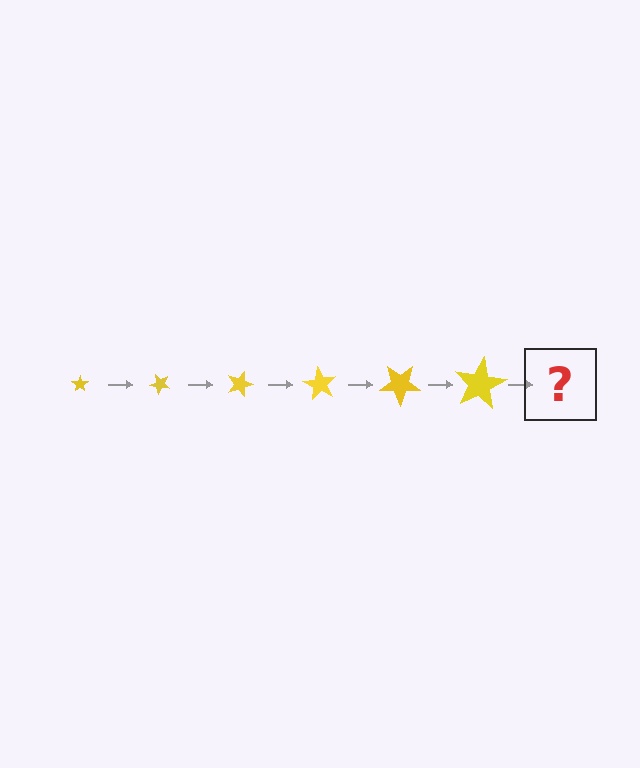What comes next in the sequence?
The next element should be a star, larger than the previous one and rotated 270 degrees from the start.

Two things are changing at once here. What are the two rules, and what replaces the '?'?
The two rules are that the star grows larger each step and it rotates 45 degrees each step. The '?' should be a star, larger than the previous one and rotated 270 degrees from the start.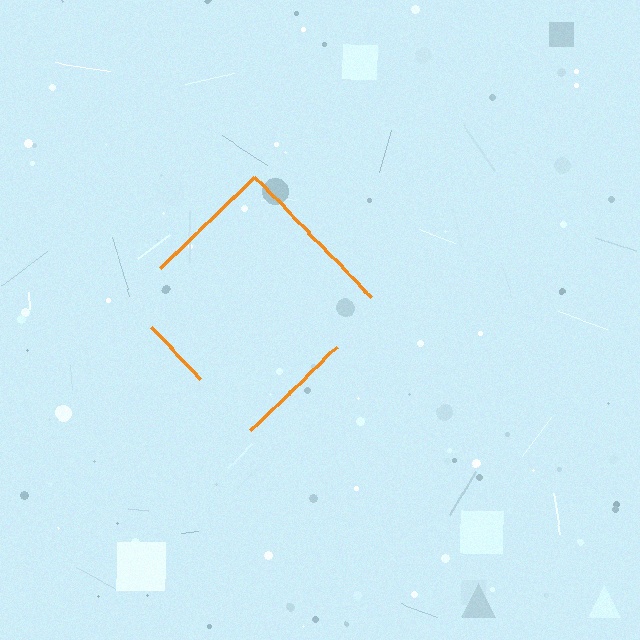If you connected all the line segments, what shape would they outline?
They would outline a diamond.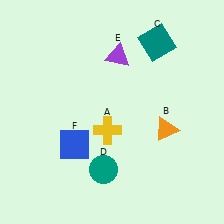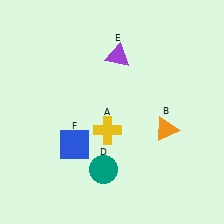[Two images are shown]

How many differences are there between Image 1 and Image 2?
There is 1 difference between the two images.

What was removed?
The teal square (C) was removed in Image 2.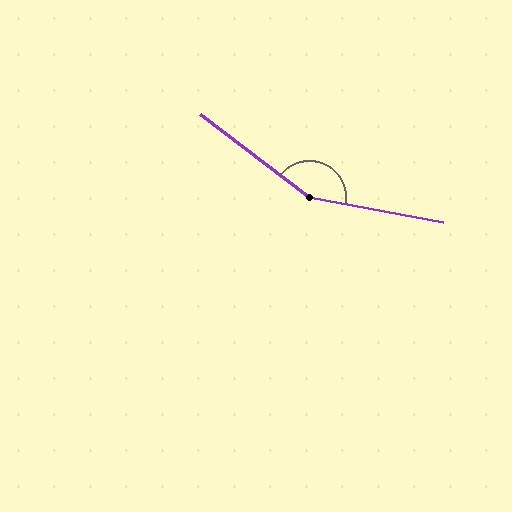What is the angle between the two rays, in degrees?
Approximately 153 degrees.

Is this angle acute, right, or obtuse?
It is obtuse.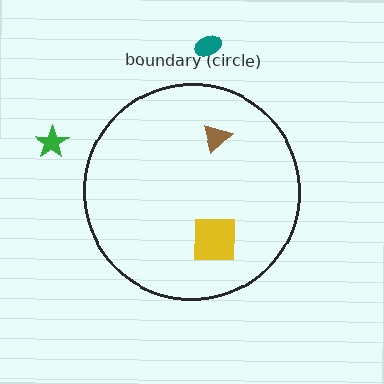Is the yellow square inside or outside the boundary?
Inside.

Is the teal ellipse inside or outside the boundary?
Outside.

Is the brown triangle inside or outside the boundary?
Inside.